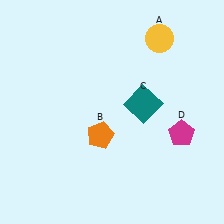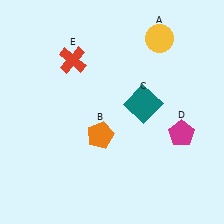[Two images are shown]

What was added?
A red cross (E) was added in Image 2.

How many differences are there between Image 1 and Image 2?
There is 1 difference between the two images.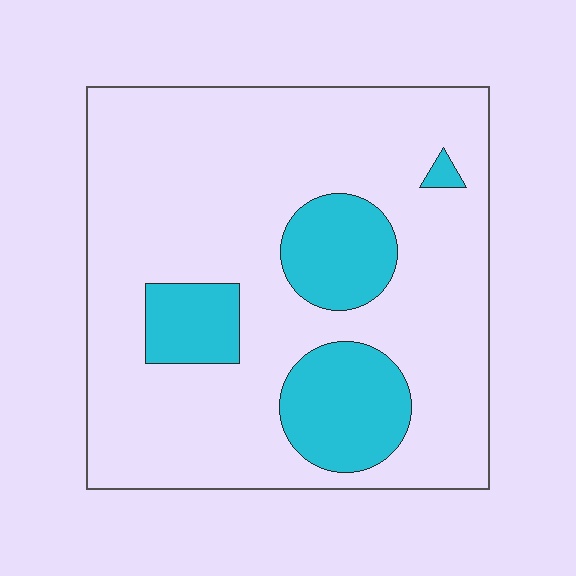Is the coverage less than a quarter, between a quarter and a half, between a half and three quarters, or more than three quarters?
Less than a quarter.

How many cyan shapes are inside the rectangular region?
4.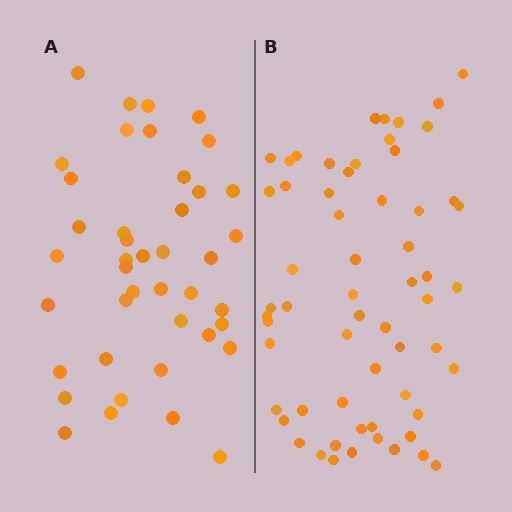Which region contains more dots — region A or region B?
Region B (the right region) has more dots.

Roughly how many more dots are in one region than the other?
Region B has approximately 20 more dots than region A.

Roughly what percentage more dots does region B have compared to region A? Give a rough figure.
About 45% more.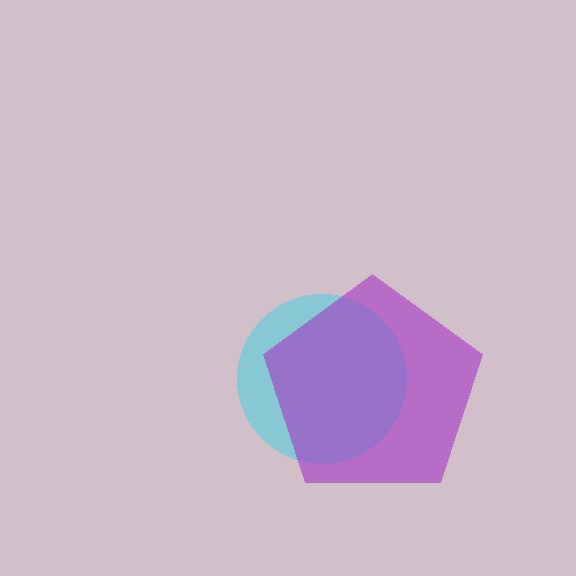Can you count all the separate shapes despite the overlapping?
Yes, there are 2 separate shapes.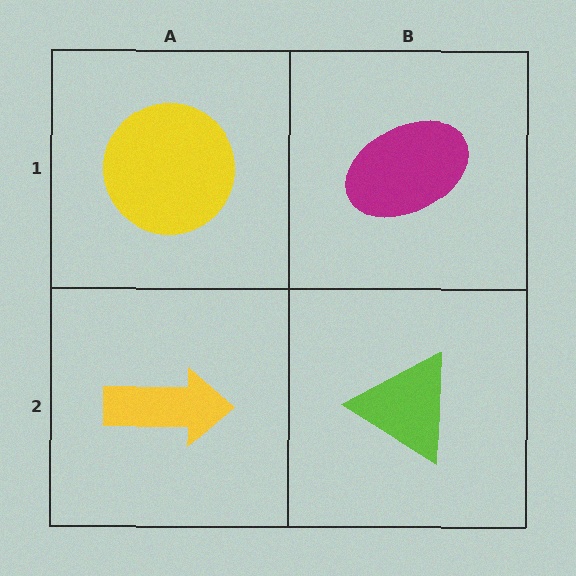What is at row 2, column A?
A yellow arrow.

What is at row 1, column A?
A yellow circle.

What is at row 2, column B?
A lime triangle.